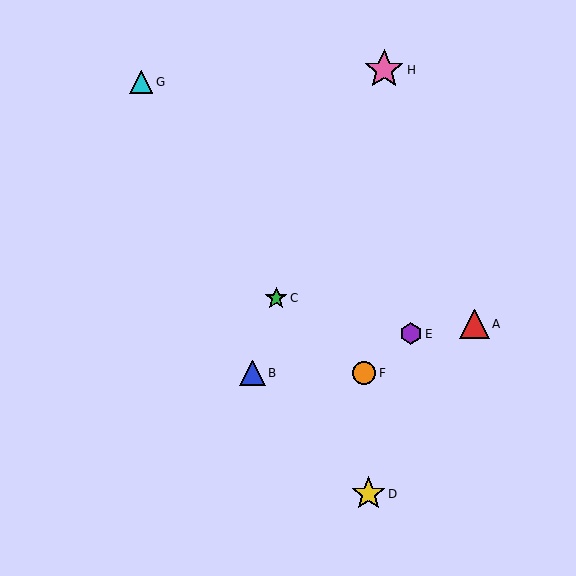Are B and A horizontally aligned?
No, B is at y≈373 and A is at y≈324.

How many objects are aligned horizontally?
2 objects (B, F) are aligned horizontally.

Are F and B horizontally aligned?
Yes, both are at y≈373.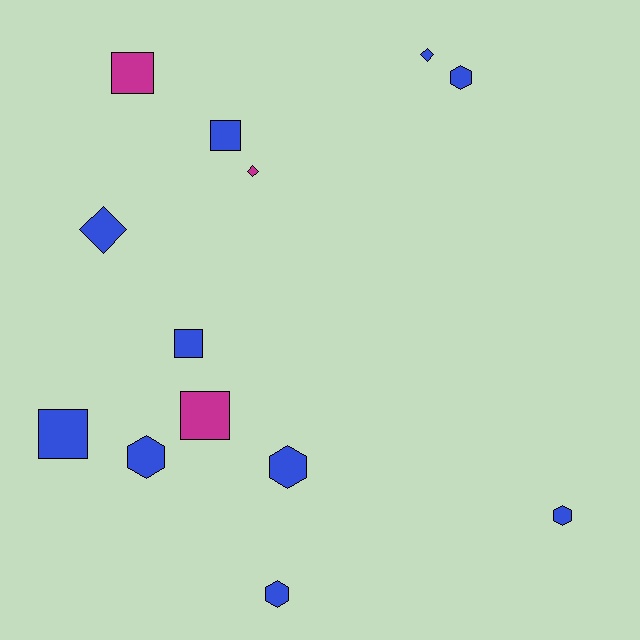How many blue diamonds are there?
There are 2 blue diamonds.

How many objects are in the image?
There are 13 objects.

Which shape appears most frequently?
Square, with 5 objects.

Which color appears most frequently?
Blue, with 10 objects.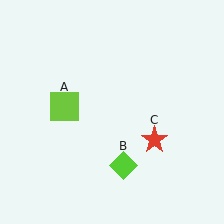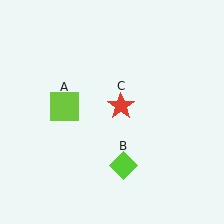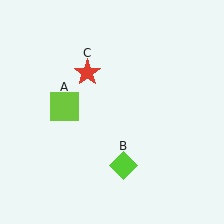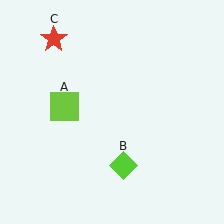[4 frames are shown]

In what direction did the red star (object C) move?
The red star (object C) moved up and to the left.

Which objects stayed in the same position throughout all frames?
Lime square (object A) and lime diamond (object B) remained stationary.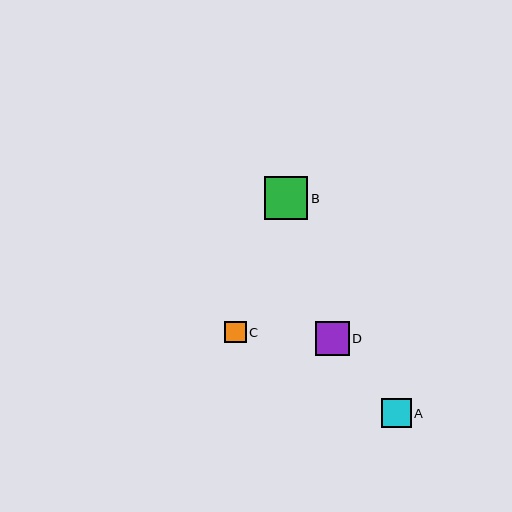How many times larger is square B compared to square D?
Square B is approximately 1.3 times the size of square D.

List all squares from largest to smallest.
From largest to smallest: B, D, A, C.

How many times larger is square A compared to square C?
Square A is approximately 1.4 times the size of square C.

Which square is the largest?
Square B is the largest with a size of approximately 43 pixels.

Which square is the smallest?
Square C is the smallest with a size of approximately 21 pixels.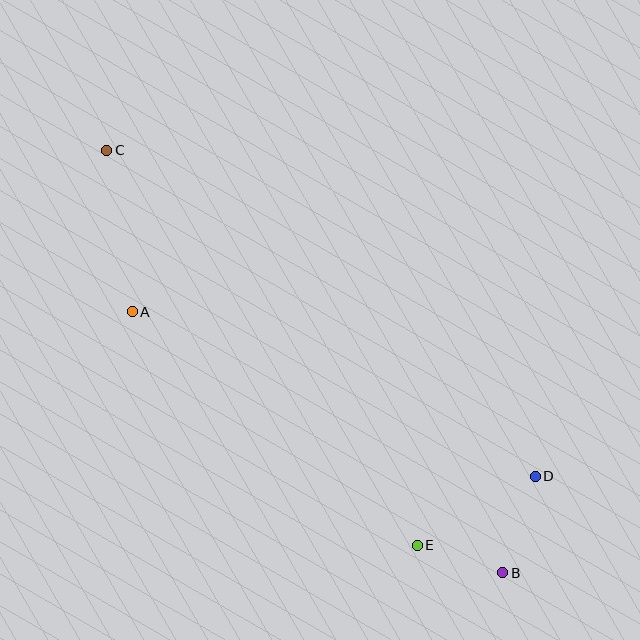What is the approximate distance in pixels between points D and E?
The distance between D and E is approximately 137 pixels.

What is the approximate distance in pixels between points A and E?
The distance between A and E is approximately 368 pixels.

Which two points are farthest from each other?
Points B and C are farthest from each other.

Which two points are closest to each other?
Points B and E are closest to each other.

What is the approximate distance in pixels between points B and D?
The distance between B and D is approximately 102 pixels.